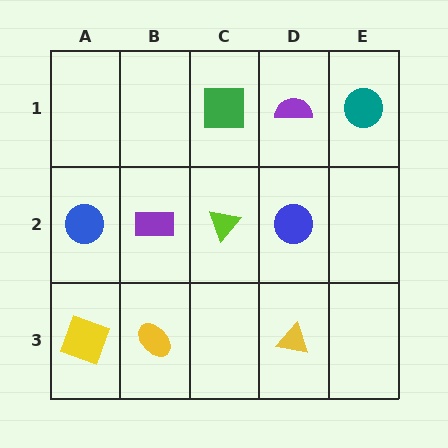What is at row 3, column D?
A yellow triangle.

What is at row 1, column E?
A teal circle.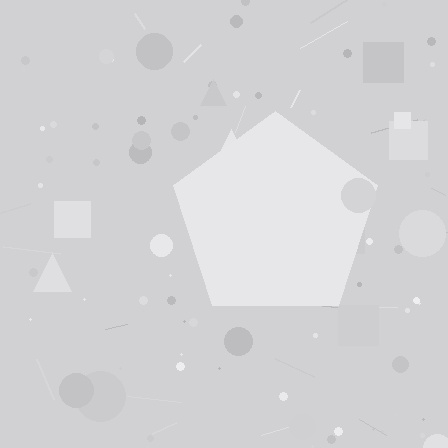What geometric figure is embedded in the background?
A pentagon is embedded in the background.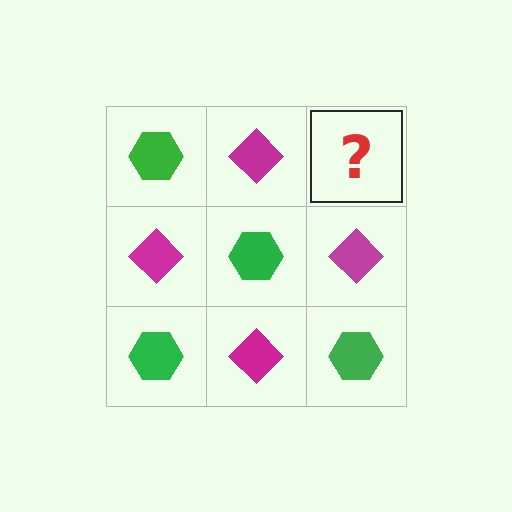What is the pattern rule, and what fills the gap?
The rule is that it alternates green hexagon and magenta diamond in a checkerboard pattern. The gap should be filled with a green hexagon.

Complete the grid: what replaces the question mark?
The question mark should be replaced with a green hexagon.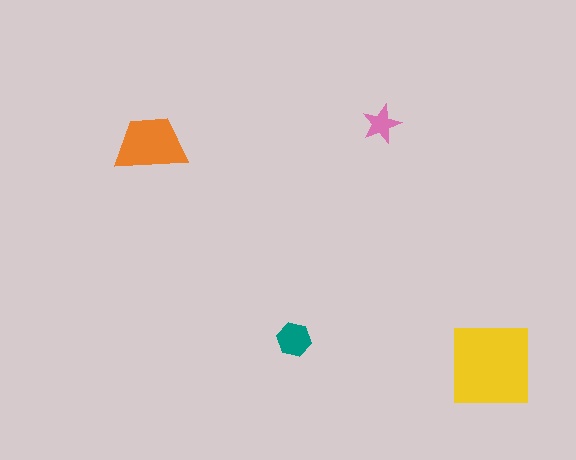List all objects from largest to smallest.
The yellow square, the orange trapezoid, the teal hexagon, the pink star.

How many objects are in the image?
There are 4 objects in the image.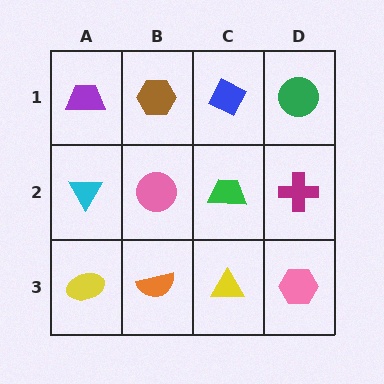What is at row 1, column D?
A green circle.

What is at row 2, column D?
A magenta cross.